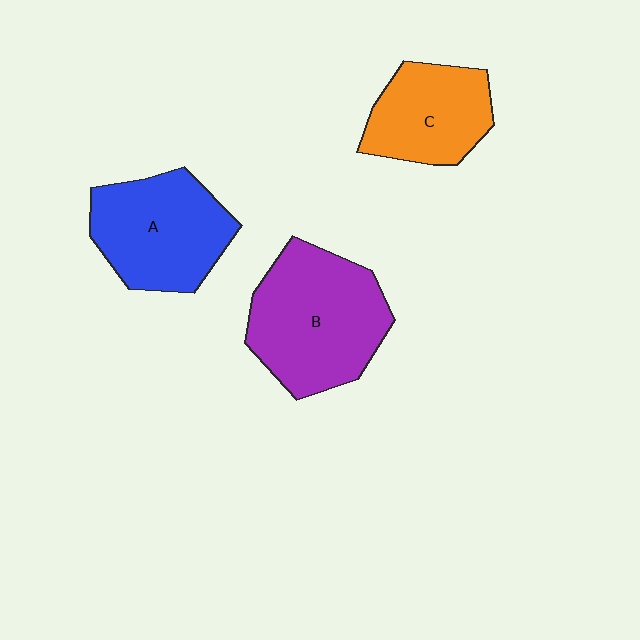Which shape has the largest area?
Shape B (purple).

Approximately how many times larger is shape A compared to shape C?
Approximately 1.3 times.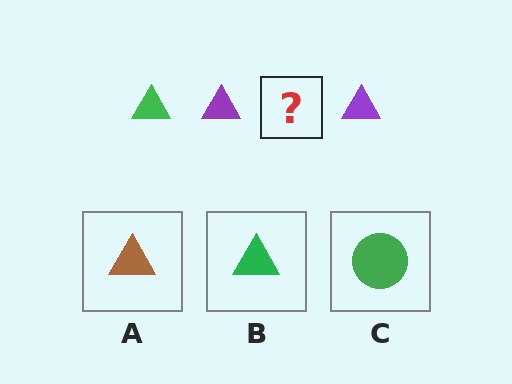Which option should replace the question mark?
Option B.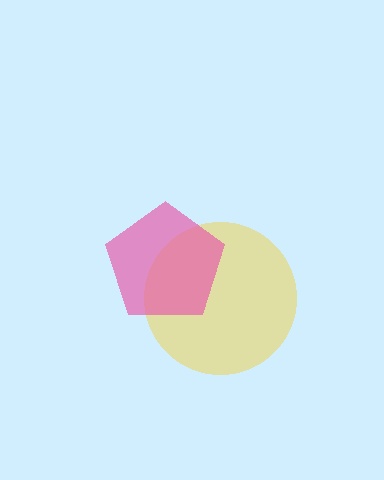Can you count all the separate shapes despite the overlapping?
Yes, there are 2 separate shapes.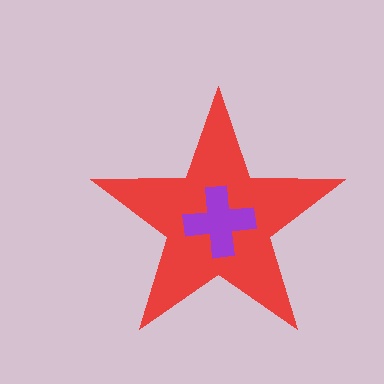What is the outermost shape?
The red star.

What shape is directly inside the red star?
The purple cross.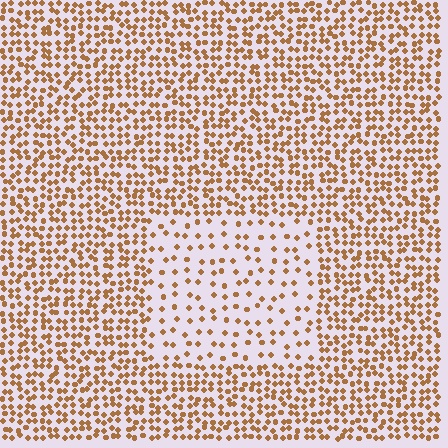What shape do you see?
I see a rectangle.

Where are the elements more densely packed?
The elements are more densely packed outside the rectangle boundary.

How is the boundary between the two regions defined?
The boundary is defined by a change in element density (approximately 2.4x ratio). All elements are the same color, size, and shape.